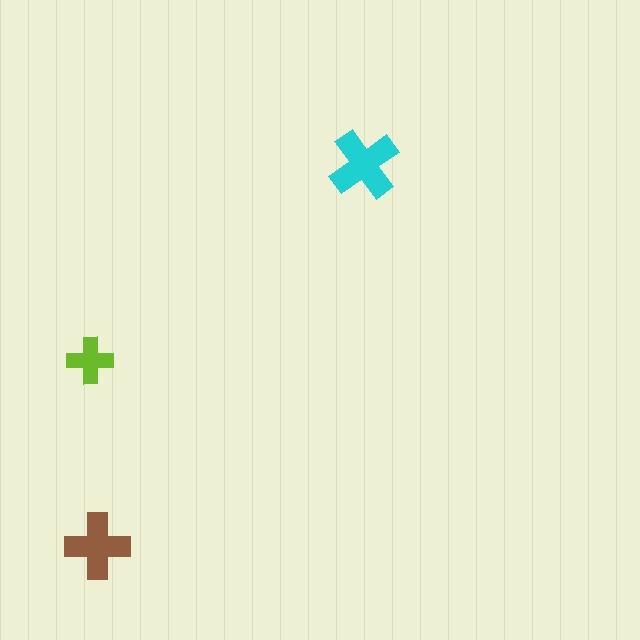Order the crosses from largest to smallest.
the cyan one, the brown one, the lime one.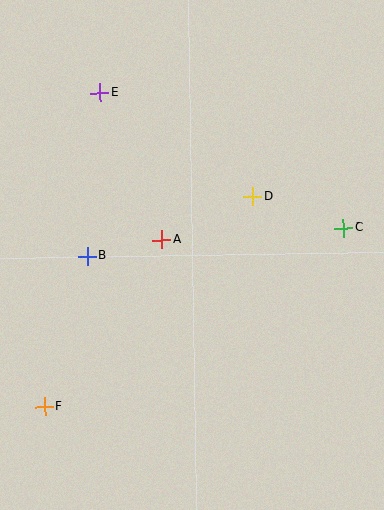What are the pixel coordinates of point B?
Point B is at (87, 256).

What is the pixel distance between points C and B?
The distance between C and B is 258 pixels.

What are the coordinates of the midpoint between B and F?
The midpoint between B and F is at (66, 331).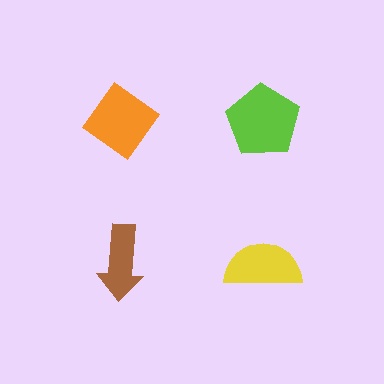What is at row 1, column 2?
A lime pentagon.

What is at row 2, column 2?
A yellow semicircle.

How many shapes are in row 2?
2 shapes.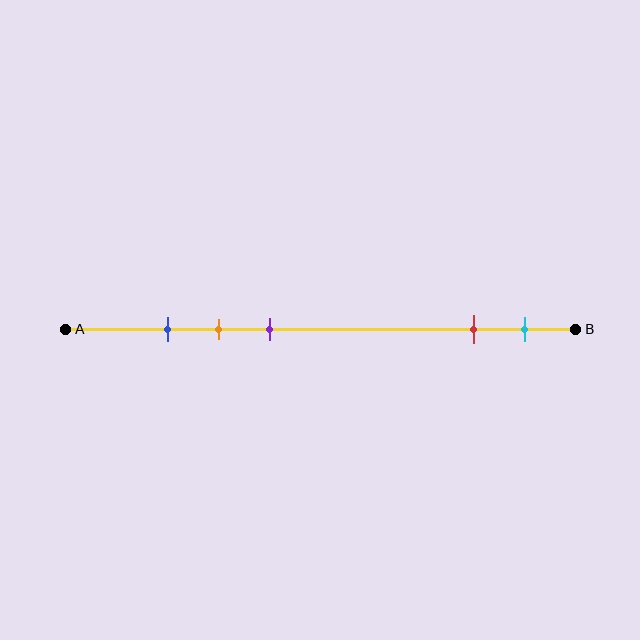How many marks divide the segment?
There are 5 marks dividing the segment.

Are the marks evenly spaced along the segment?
No, the marks are not evenly spaced.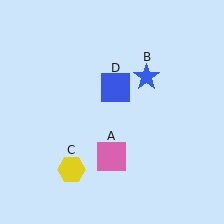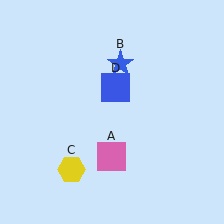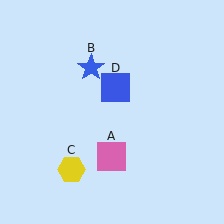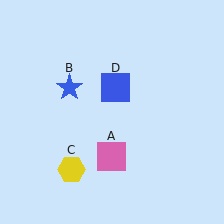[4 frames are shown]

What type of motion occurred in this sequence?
The blue star (object B) rotated counterclockwise around the center of the scene.